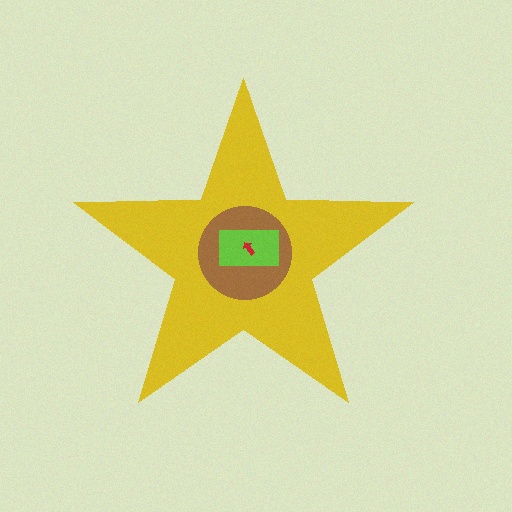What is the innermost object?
The red arrow.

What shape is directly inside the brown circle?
The lime rectangle.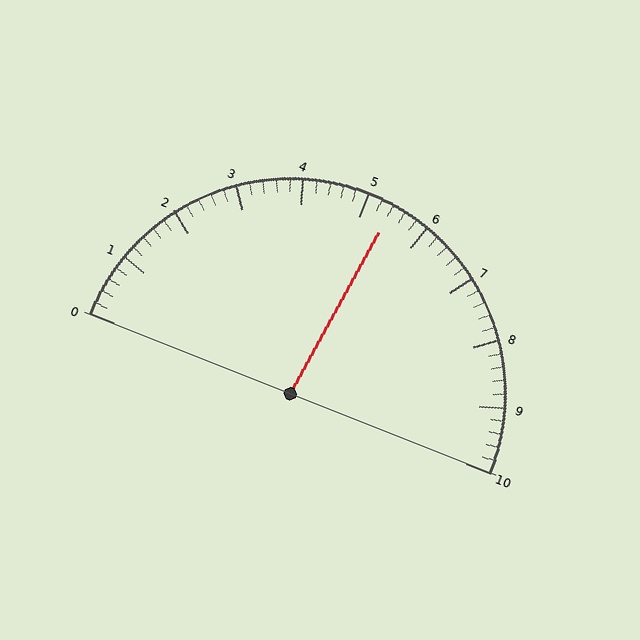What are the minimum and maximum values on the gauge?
The gauge ranges from 0 to 10.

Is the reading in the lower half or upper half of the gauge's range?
The reading is in the upper half of the range (0 to 10).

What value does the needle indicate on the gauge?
The needle indicates approximately 5.4.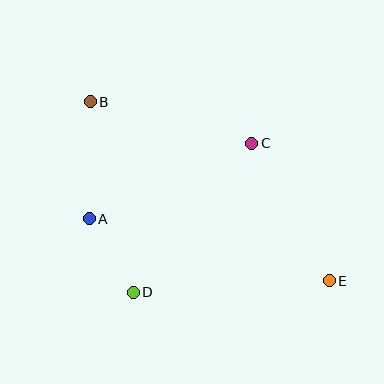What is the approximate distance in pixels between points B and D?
The distance between B and D is approximately 195 pixels.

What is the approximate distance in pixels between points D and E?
The distance between D and E is approximately 196 pixels.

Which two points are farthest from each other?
Points B and E are farthest from each other.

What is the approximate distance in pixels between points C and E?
The distance between C and E is approximately 158 pixels.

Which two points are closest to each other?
Points A and D are closest to each other.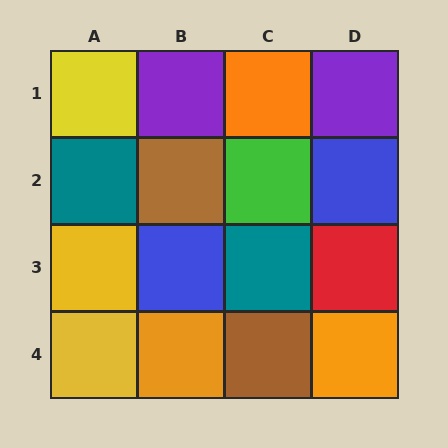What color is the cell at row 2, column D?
Blue.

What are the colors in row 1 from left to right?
Yellow, purple, orange, purple.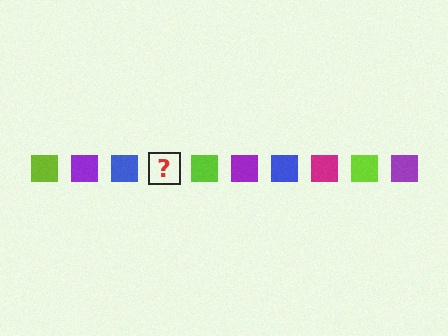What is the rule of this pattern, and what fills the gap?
The rule is that the pattern cycles through lime, purple, blue, magenta squares. The gap should be filled with a magenta square.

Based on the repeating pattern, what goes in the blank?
The blank should be a magenta square.